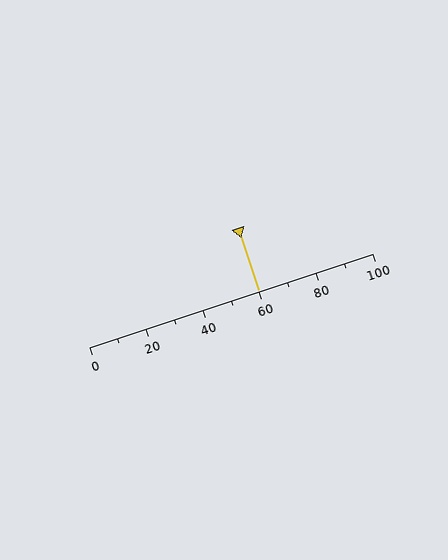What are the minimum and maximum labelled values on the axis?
The axis runs from 0 to 100.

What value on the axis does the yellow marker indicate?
The marker indicates approximately 60.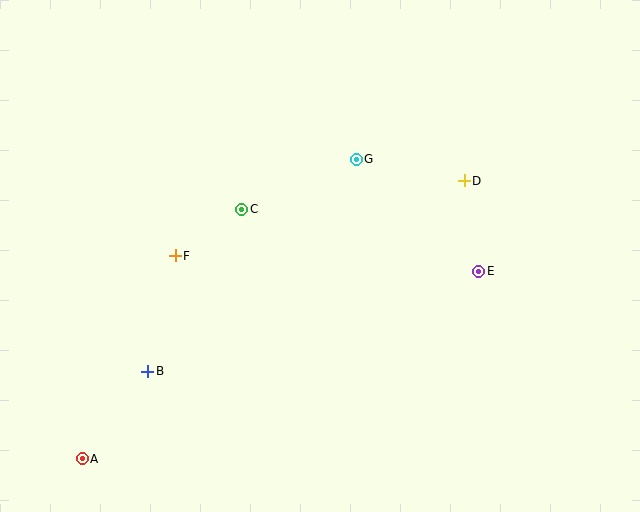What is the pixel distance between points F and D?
The distance between F and D is 298 pixels.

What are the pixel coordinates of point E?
Point E is at (479, 271).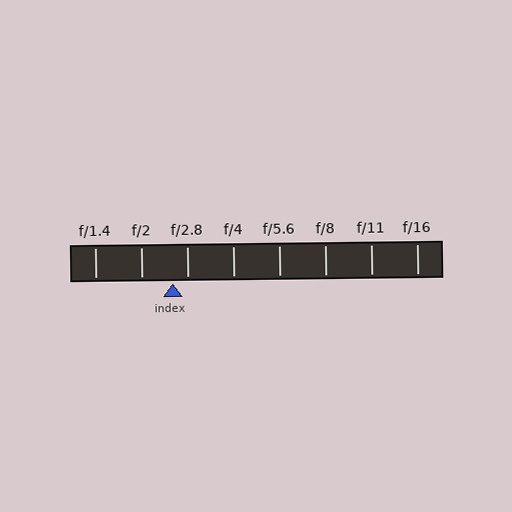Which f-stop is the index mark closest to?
The index mark is closest to f/2.8.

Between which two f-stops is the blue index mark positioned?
The index mark is between f/2 and f/2.8.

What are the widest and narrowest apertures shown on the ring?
The widest aperture shown is f/1.4 and the narrowest is f/16.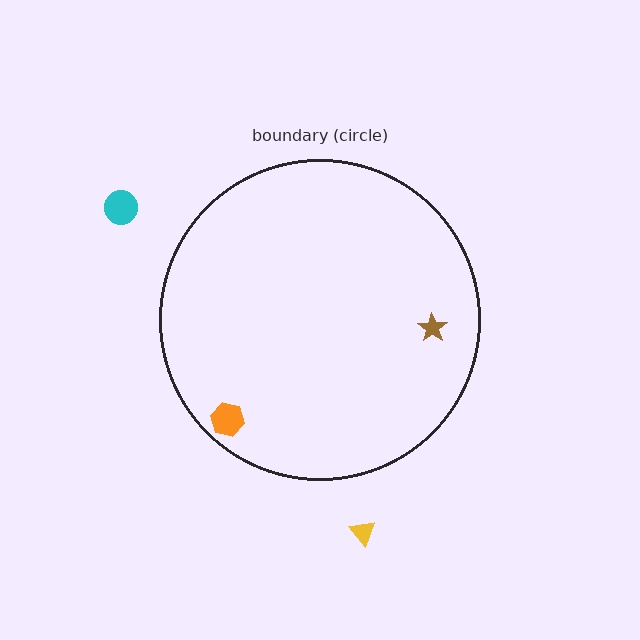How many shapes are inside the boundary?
2 inside, 2 outside.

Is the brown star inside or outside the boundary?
Inside.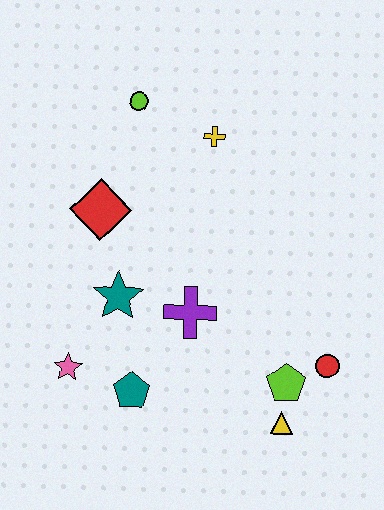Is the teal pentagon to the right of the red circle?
No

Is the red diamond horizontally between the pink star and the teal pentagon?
Yes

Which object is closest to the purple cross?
The teal star is closest to the purple cross.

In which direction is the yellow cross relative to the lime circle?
The yellow cross is to the right of the lime circle.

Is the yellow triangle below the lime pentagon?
Yes